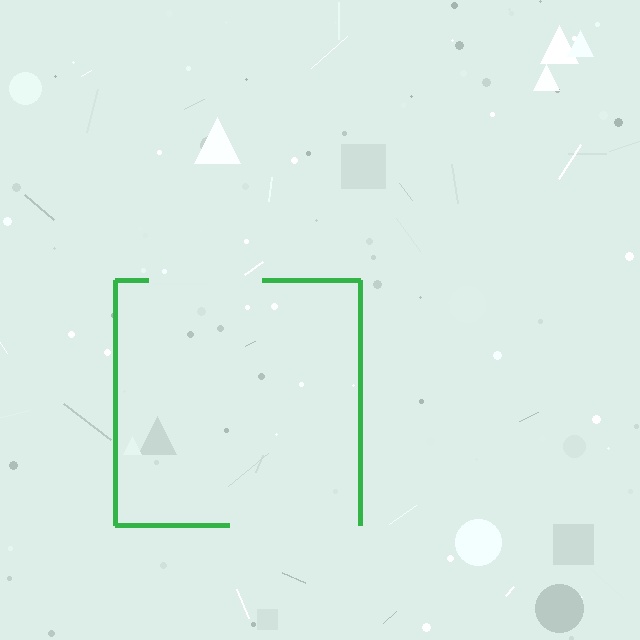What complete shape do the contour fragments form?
The contour fragments form a square.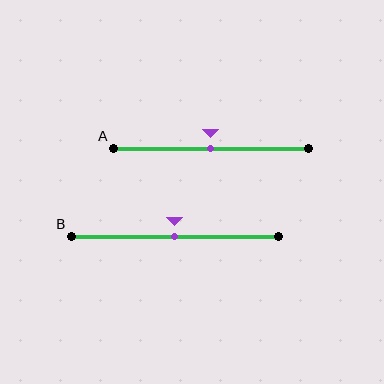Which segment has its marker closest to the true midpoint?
Segment A has its marker closest to the true midpoint.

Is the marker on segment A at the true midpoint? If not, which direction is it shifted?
Yes, the marker on segment A is at the true midpoint.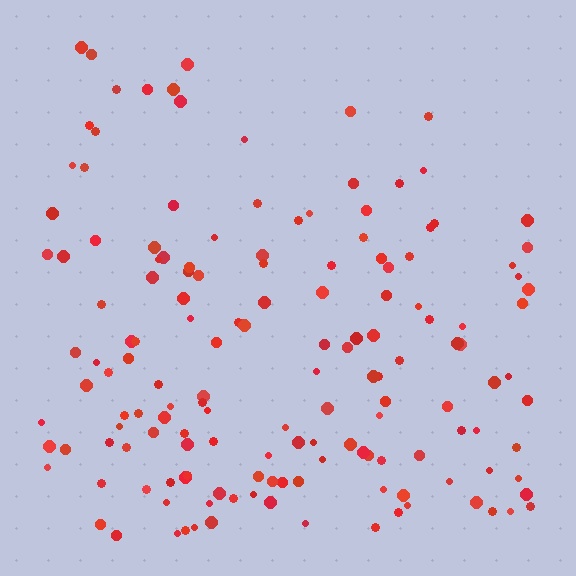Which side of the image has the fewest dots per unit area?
The top.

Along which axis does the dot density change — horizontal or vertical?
Vertical.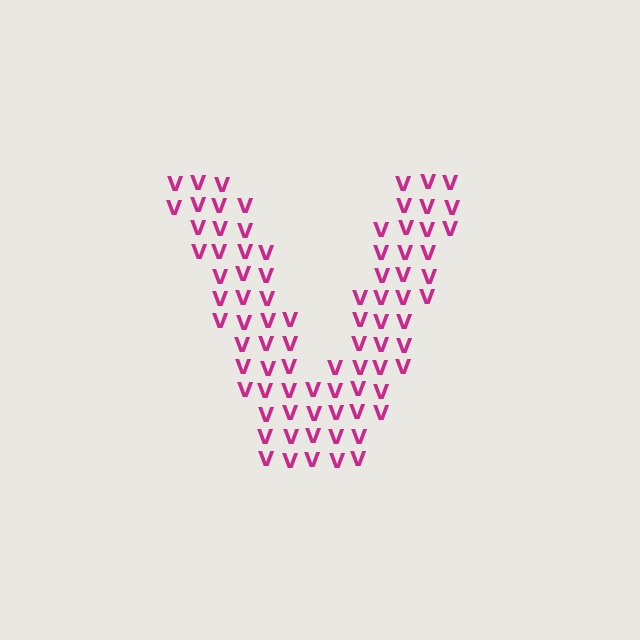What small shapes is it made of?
It is made of small letter V's.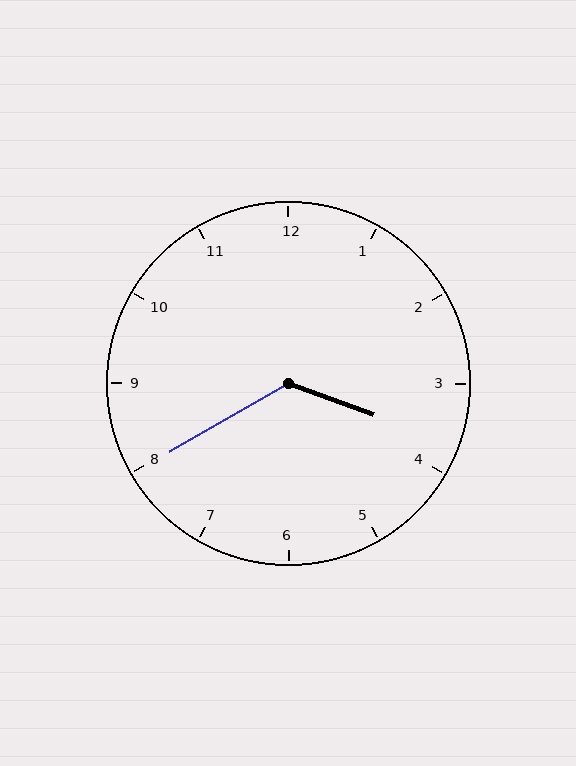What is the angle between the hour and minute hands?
Approximately 130 degrees.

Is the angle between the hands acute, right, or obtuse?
It is obtuse.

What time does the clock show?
3:40.